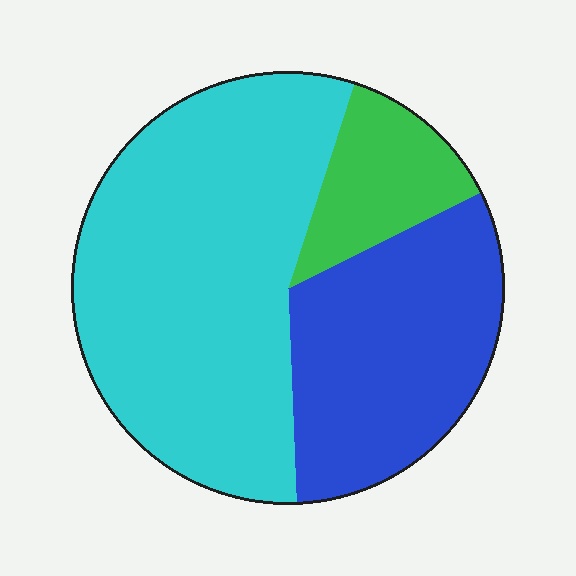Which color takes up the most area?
Cyan, at roughly 55%.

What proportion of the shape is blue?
Blue takes up about one third (1/3) of the shape.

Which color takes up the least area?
Green, at roughly 15%.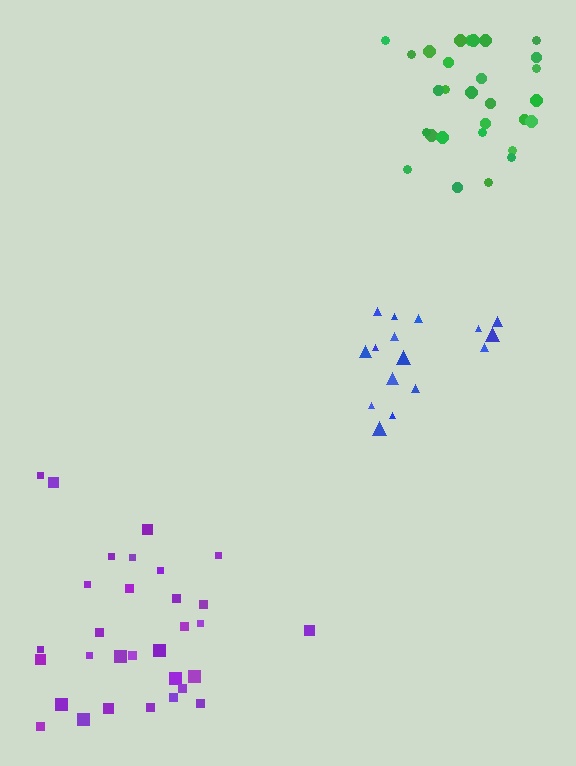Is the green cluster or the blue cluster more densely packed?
Green.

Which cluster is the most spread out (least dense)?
Purple.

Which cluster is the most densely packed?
Green.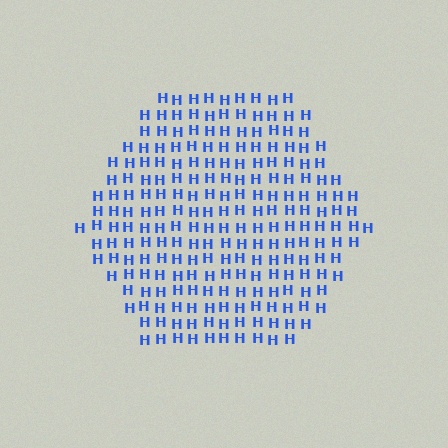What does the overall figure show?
The overall figure shows a hexagon.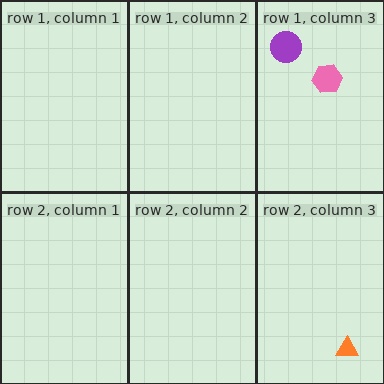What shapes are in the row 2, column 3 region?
The orange triangle.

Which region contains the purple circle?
The row 1, column 3 region.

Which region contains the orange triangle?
The row 2, column 3 region.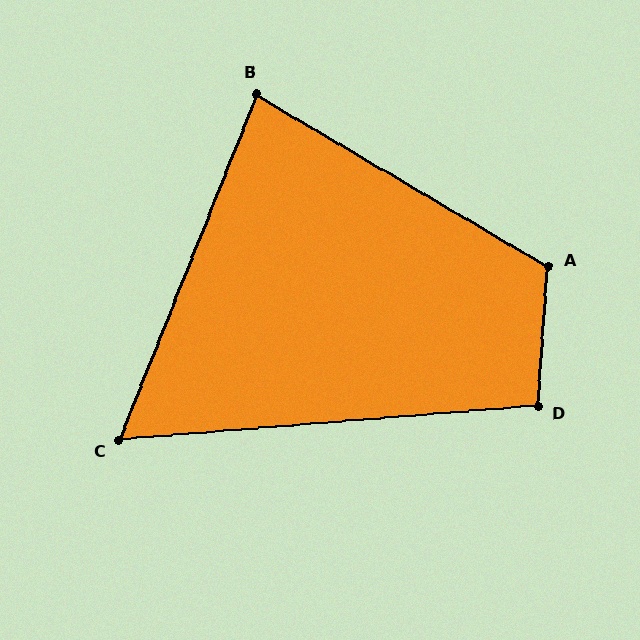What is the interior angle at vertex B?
Approximately 81 degrees (acute).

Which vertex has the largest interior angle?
A, at approximately 116 degrees.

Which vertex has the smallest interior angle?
C, at approximately 64 degrees.